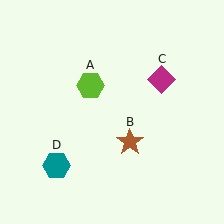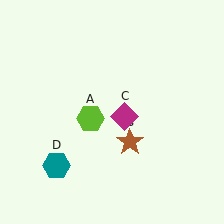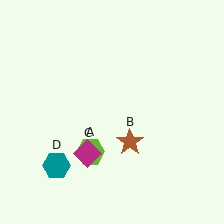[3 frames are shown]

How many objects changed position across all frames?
2 objects changed position: lime hexagon (object A), magenta diamond (object C).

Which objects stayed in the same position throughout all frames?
Brown star (object B) and teal hexagon (object D) remained stationary.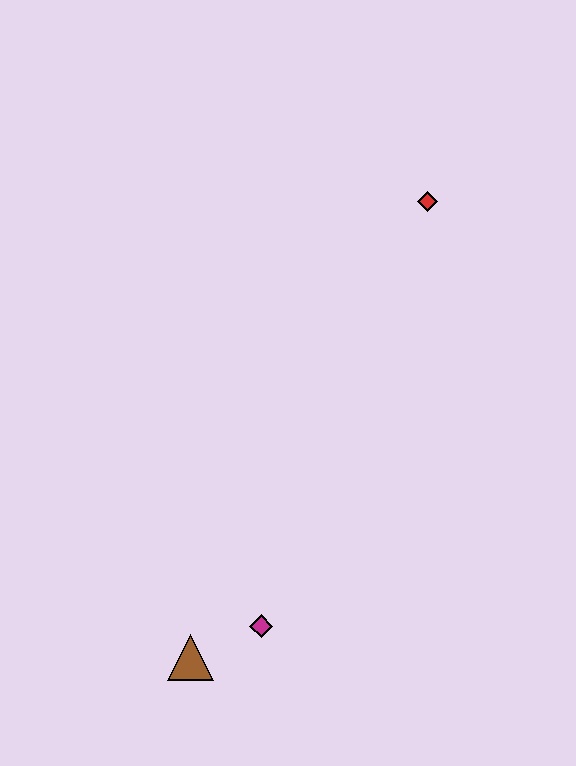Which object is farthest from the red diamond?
The brown triangle is farthest from the red diamond.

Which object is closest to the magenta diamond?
The brown triangle is closest to the magenta diamond.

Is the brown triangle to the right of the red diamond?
No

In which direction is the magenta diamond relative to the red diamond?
The magenta diamond is below the red diamond.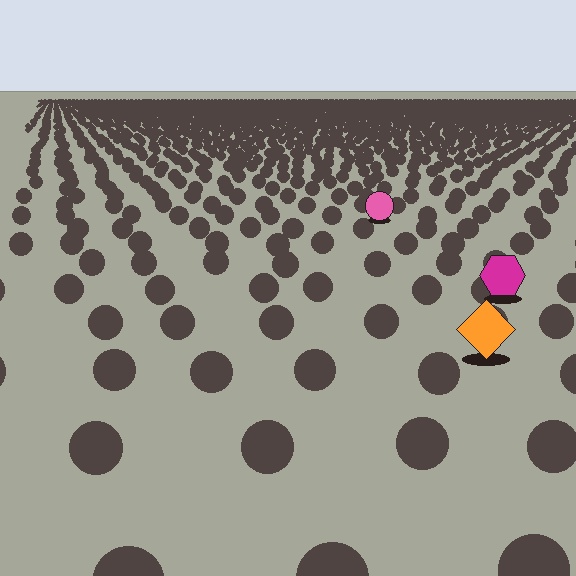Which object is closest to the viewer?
The orange diamond is closest. The texture marks near it are larger and more spread out.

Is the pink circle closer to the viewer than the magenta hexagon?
No. The magenta hexagon is closer — you can tell from the texture gradient: the ground texture is coarser near it.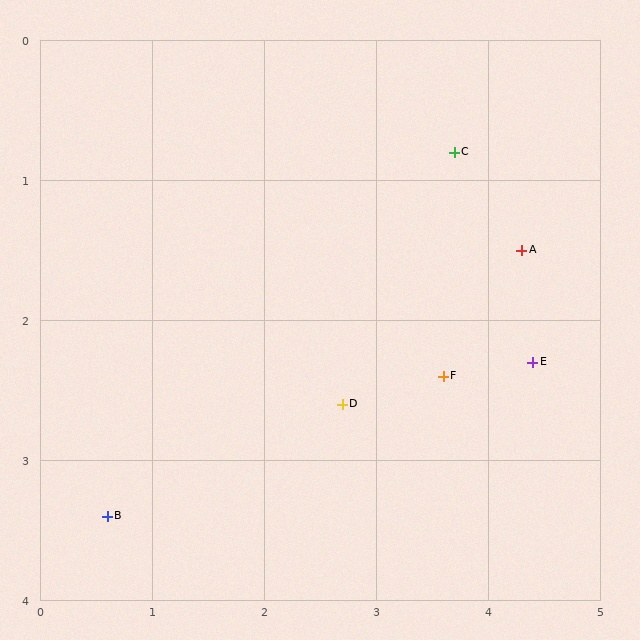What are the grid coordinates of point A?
Point A is at approximately (4.3, 1.5).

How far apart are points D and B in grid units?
Points D and B are about 2.2 grid units apart.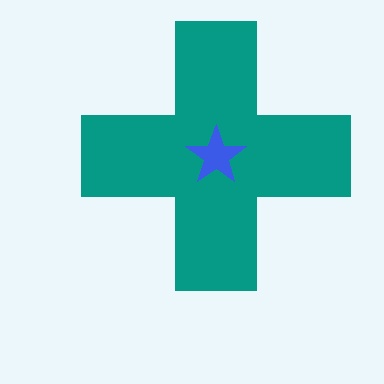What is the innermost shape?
The blue star.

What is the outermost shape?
The teal cross.